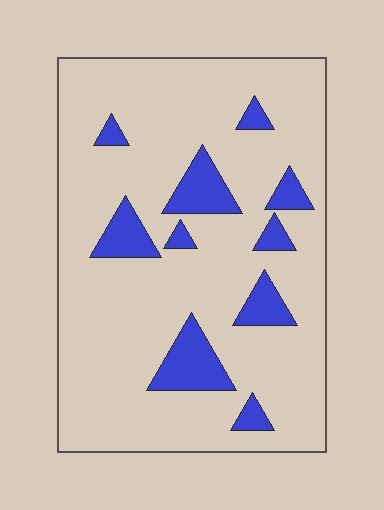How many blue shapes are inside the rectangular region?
10.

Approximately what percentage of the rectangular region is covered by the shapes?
Approximately 15%.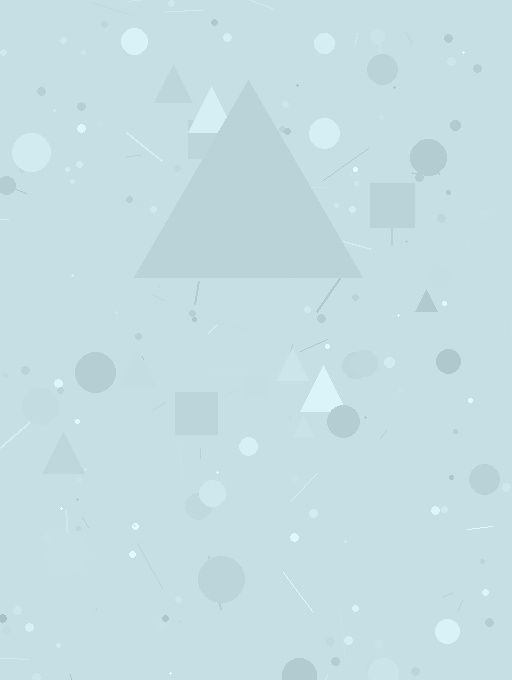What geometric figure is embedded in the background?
A triangle is embedded in the background.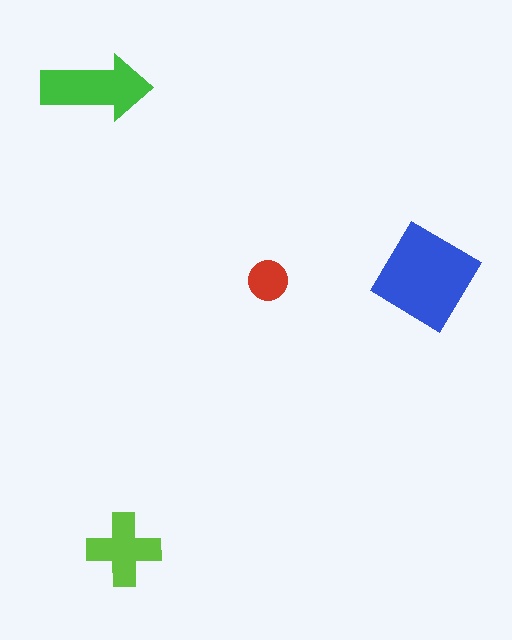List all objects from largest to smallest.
The blue diamond, the green arrow, the lime cross, the red circle.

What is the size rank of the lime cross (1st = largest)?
3rd.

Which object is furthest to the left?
The green arrow is leftmost.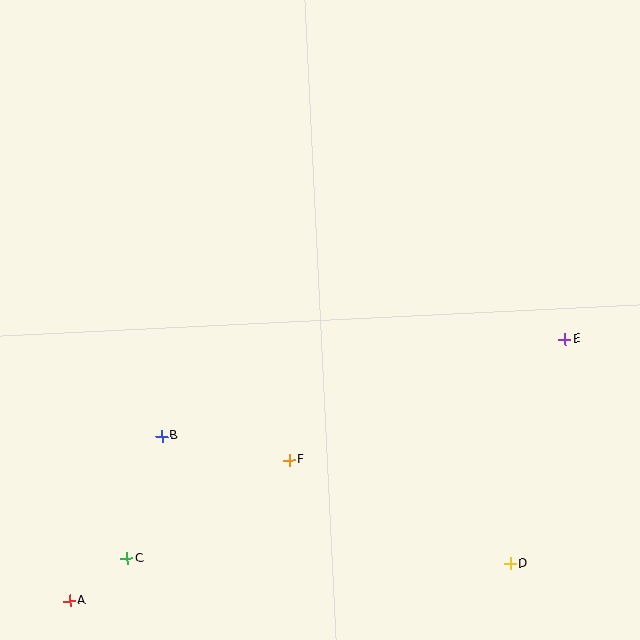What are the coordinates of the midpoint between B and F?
The midpoint between B and F is at (225, 448).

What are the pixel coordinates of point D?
Point D is at (510, 564).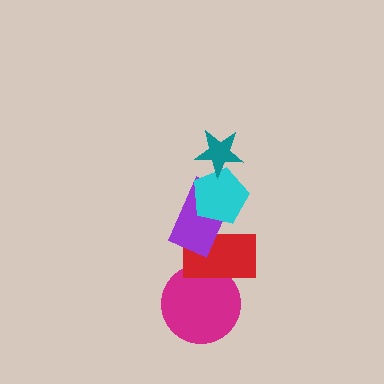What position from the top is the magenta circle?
The magenta circle is 5th from the top.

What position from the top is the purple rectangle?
The purple rectangle is 3rd from the top.